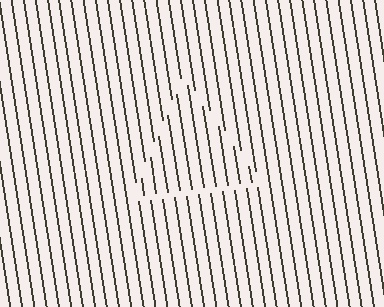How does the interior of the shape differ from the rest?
The interior of the shape contains the same grating, shifted by half a period — the contour is defined by the phase discontinuity where line-ends from the inner and outer gratings abut.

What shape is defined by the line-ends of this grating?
An illusory triangle. The interior of the shape contains the same grating, shifted by half a period — the contour is defined by the phase discontinuity where line-ends from the inner and outer gratings abut.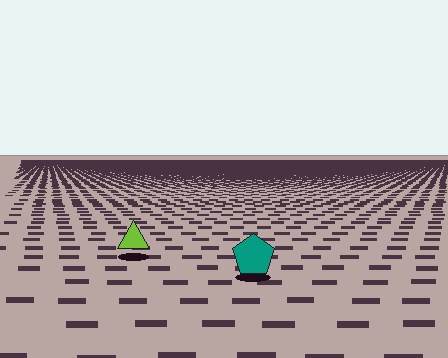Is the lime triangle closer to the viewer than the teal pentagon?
No. The teal pentagon is closer — you can tell from the texture gradient: the ground texture is coarser near it.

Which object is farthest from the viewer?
The lime triangle is farthest from the viewer. It appears smaller and the ground texture around it is denser.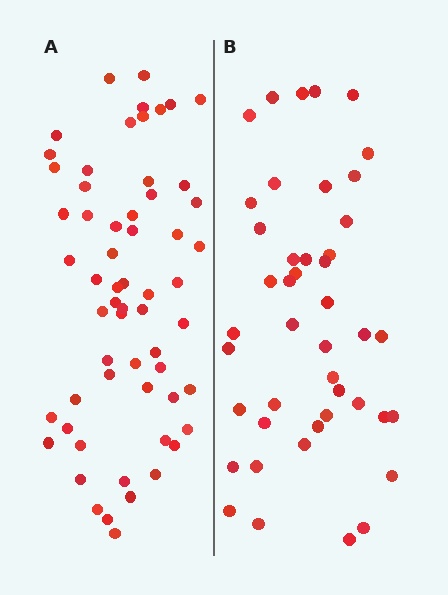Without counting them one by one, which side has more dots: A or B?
Region A (the left region) has more dots.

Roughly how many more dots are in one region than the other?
Region A has approximately 15 more dots than region B.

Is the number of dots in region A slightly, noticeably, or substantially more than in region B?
Region A has noticeably more, but not dramatically so. The ratio is roughly 1.4 to 1.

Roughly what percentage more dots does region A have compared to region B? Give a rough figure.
About 35% more.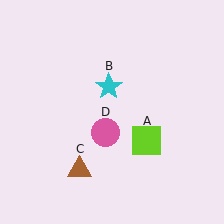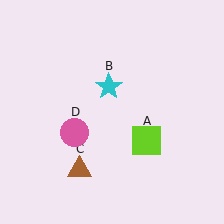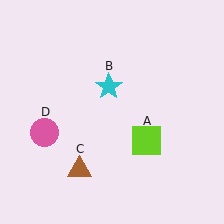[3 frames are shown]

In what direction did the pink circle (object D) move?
The pink circle (object D) moved left.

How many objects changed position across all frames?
1 object changed position: pink circle (object D).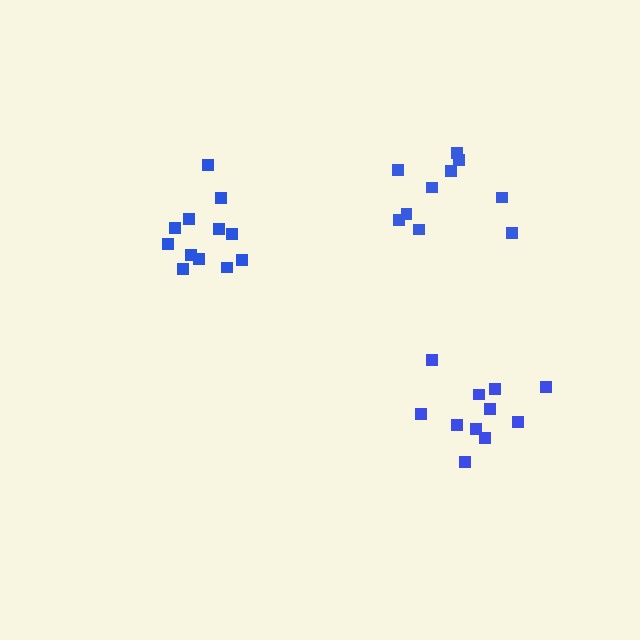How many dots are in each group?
Group 1: 11 dots, Group 2: 12 dots, Group 3: 10 dots (33 total).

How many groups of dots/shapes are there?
There are 3 groups.